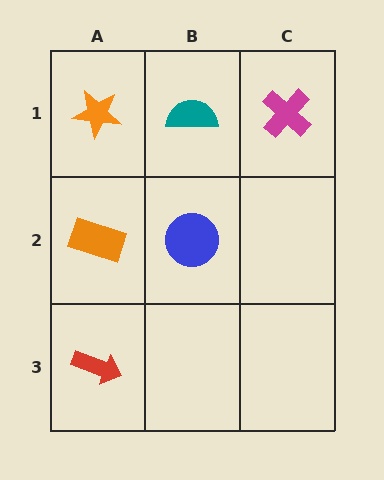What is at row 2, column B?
A blue circle.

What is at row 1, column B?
A teal semicircle.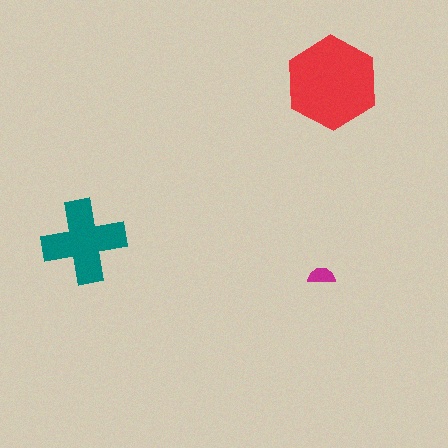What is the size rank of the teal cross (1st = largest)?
2nd.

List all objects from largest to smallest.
The red hexagon, the teal cross, the magenta semicircle.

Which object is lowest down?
The magenta semicircle is bottommost.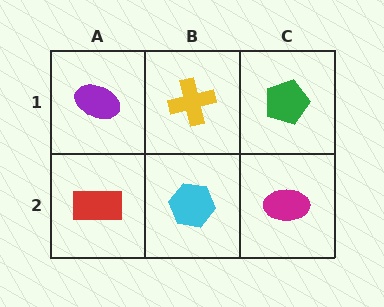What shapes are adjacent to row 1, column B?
A cyan hexagon (row 2, column B), a purple ellipse (row 1, column A), a green pentagon (row 1, column C).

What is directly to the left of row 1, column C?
A yellow cross.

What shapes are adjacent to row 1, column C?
A magenta ellipse (row 2, column C), a yellow cross (row 1, column B).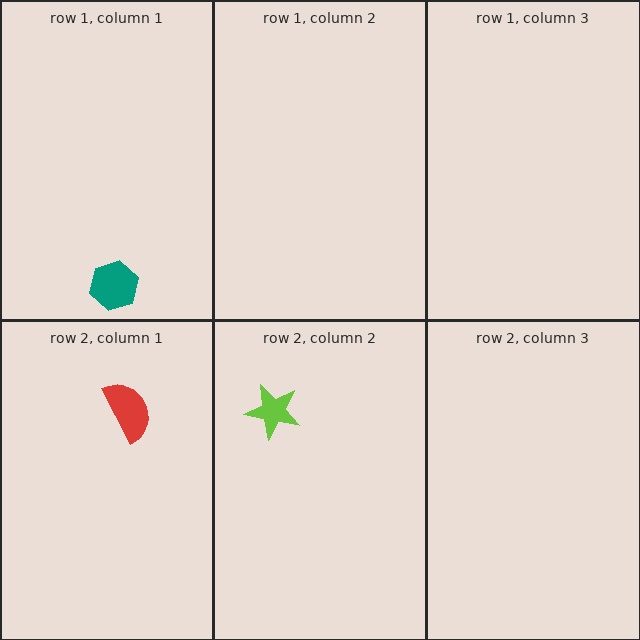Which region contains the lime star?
The row 2, column 2 region.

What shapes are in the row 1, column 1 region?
The teal hexagon.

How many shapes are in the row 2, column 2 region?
1.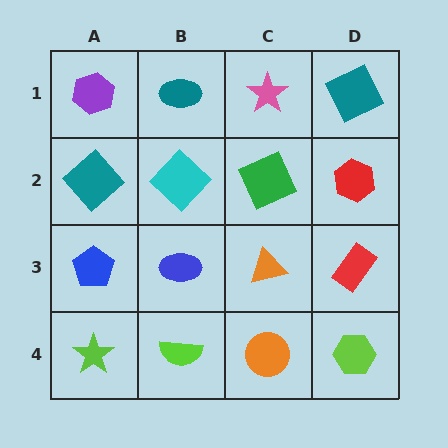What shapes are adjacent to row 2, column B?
A teal ellipse (row 1, column B), a blue ellipse (row 3, column B), a teal diamond (row 2, column A), a green square (row 2, column C).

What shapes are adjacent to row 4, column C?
An orange triangle (row 3, column C), a lime semicircle (row 4, column B), a lime hexagon (row 4, column D).